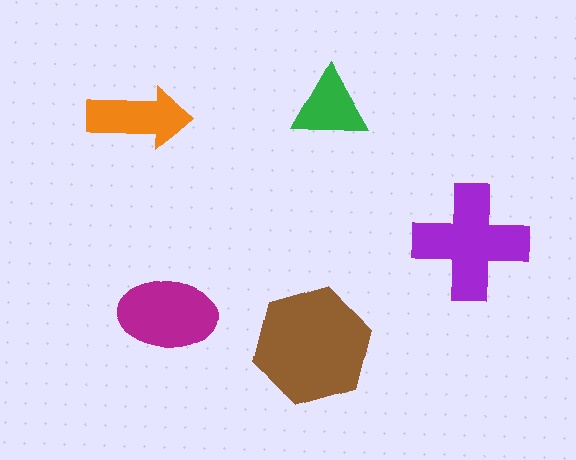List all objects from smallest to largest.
The green triangle, the orange arrow, the magenta ellipse, the purple cross, the brown hexagon.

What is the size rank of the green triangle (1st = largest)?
5th.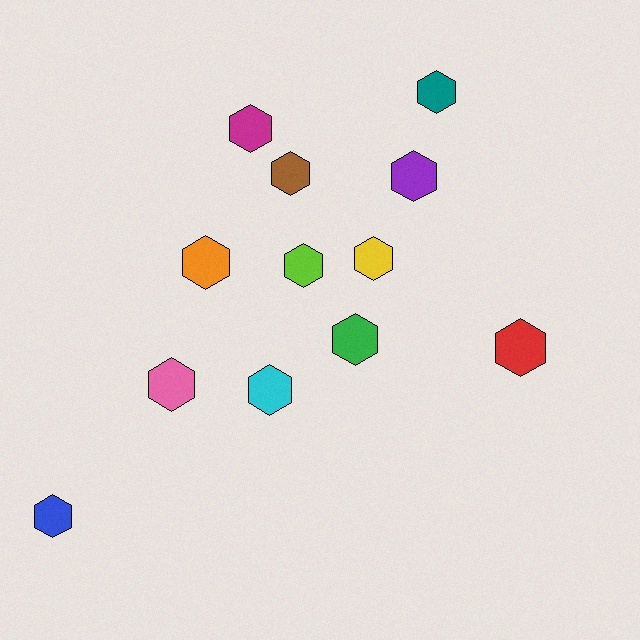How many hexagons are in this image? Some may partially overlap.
There are 12 hexagons.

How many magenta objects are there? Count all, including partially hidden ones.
There is 1 magenta object.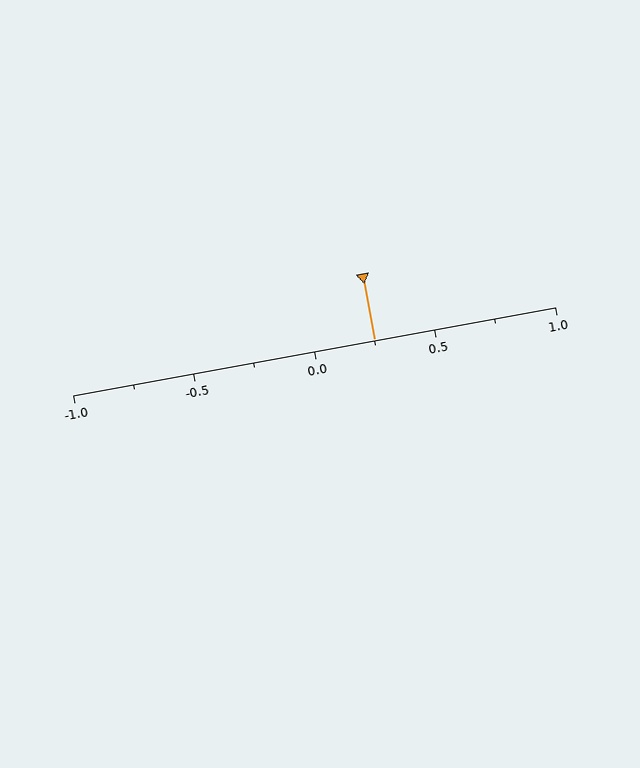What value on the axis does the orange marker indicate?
The marker indicates approximately 0.25.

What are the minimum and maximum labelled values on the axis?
The axis runs from -1.0 to 1.0.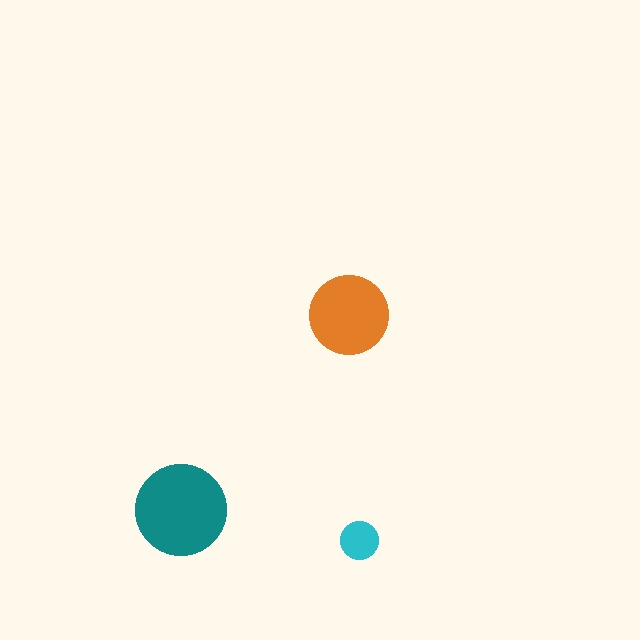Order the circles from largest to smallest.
the teal one, the orange one, the cyan one.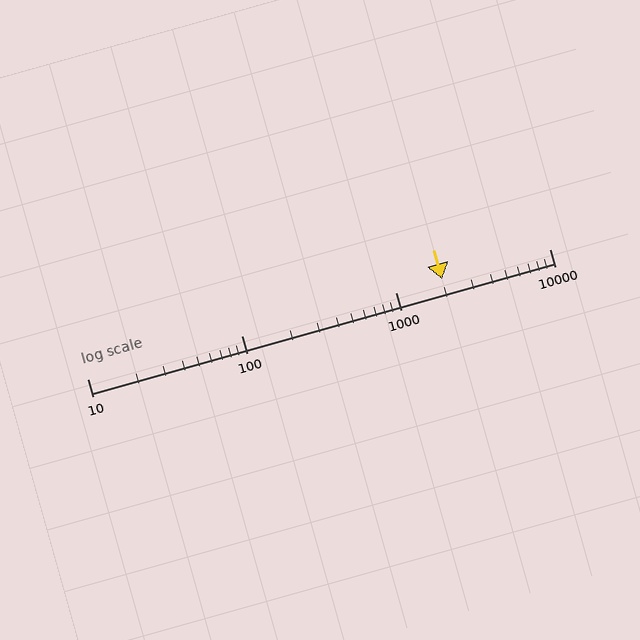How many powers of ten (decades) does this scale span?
The scale spans 3 decades, from 10 to 10000.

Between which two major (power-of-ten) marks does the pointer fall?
The pointer is between 1000 and 10000.